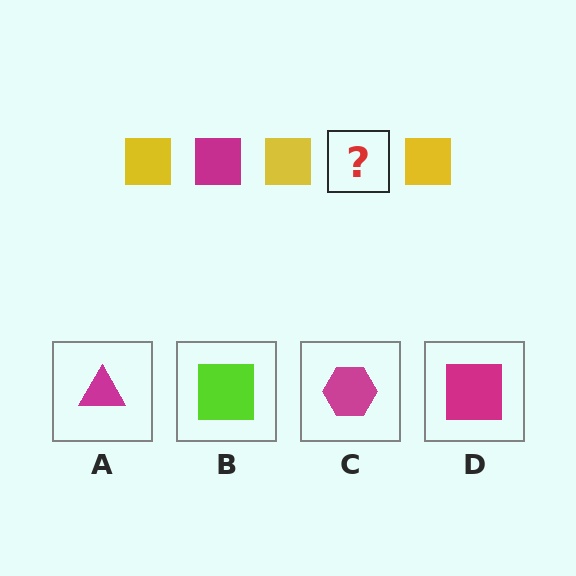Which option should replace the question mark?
Option D.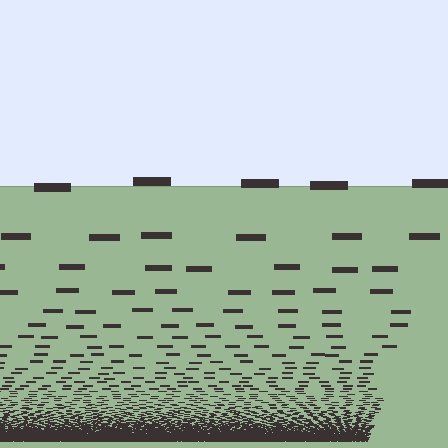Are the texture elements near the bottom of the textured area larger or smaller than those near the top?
Smaller. The gradient is inverted — elements near the bottom are smaller and denser.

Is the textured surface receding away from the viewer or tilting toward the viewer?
The surface appears to tilt toward the viewer. Texture elements get larger and sparser toward the top.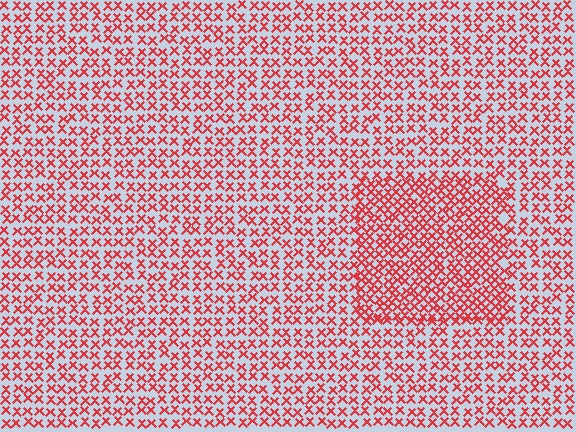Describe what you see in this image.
The image contains small red elements arranged at two different densities. A rectangle-shaped region is visible where the elements are more densely packed than the surrounding area.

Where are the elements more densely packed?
The elements are more densely packed inside the rectangle boundary.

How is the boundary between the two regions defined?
The boundary is defined by a change in element density (approximately 1.6x ratio). All elements are the same color, size, and shape.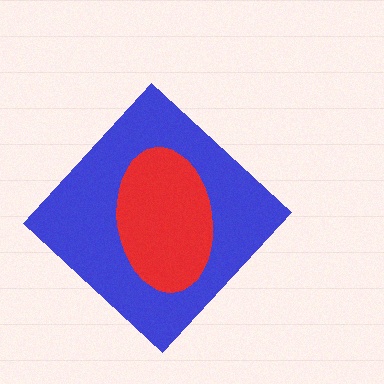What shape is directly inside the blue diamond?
The red ellipse.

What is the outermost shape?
The blue diamond.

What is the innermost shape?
The red ellipse.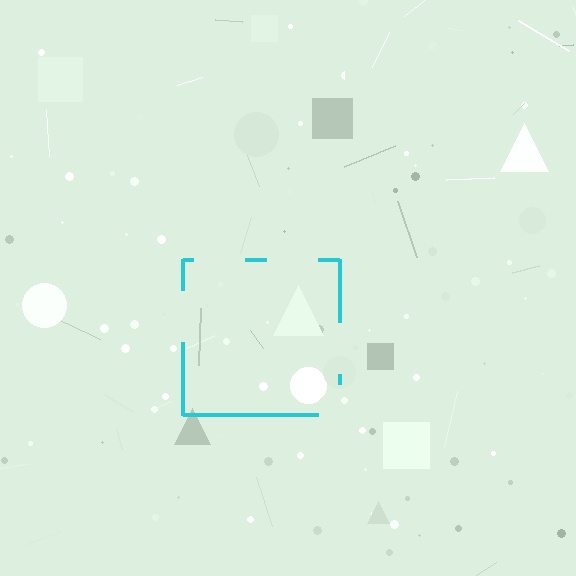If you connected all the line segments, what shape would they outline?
They would outline a square.